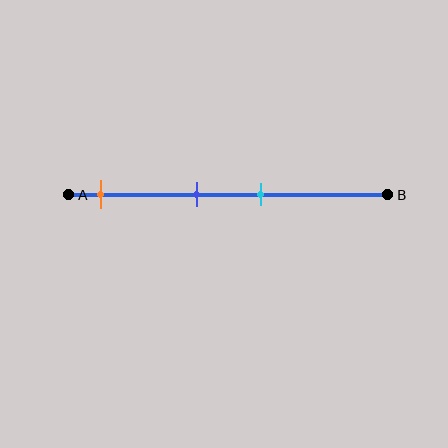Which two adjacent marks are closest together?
The blue and cyan marks are the closest adjacent pair.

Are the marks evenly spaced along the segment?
No, the marks are not evenly spaced.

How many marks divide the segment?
There are 3 marks dividing the segment.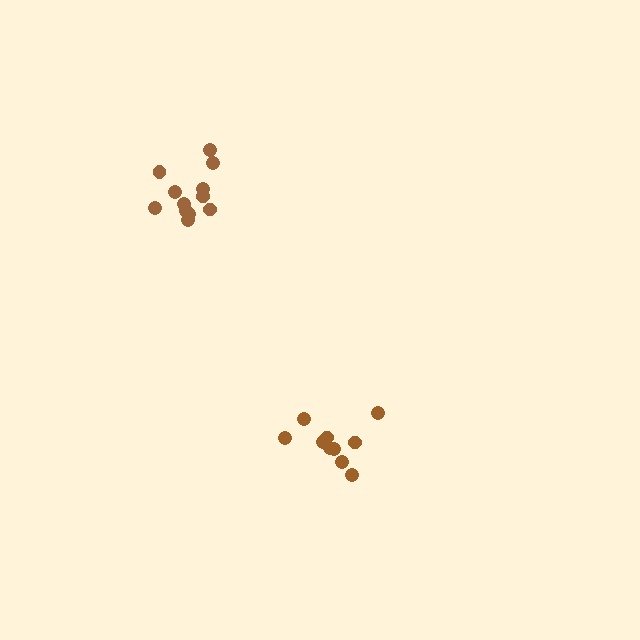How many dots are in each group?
Group 1: 12 dots, Group 2: 10 dots (22 total).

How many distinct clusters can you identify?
There are 2 distinct clusters.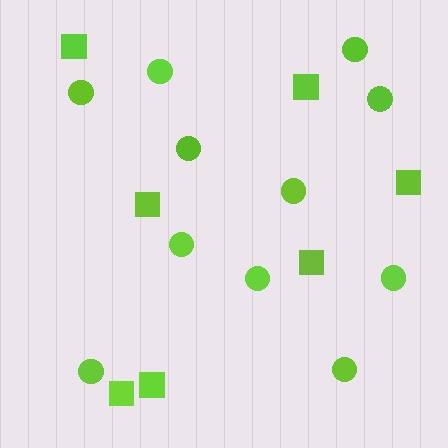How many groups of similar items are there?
There are 2 groups: one group of circles (11) and one group of squares (7).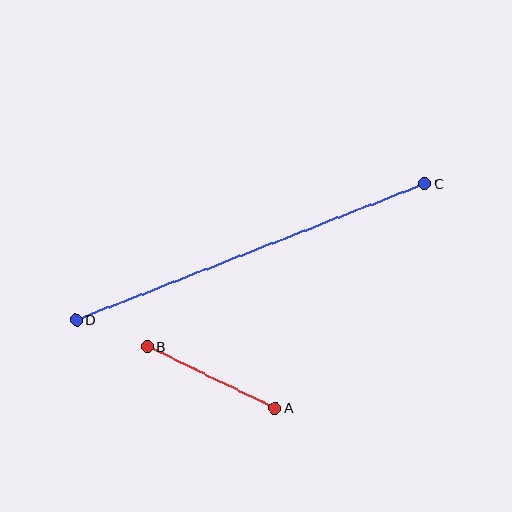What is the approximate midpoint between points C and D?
The midpoint is at approximately (251, 252) pixels.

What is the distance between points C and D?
The distance is approximately 375 pixels.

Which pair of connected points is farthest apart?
Points C and D are farthest apart.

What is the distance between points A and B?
The distance is approximately 142 pixels.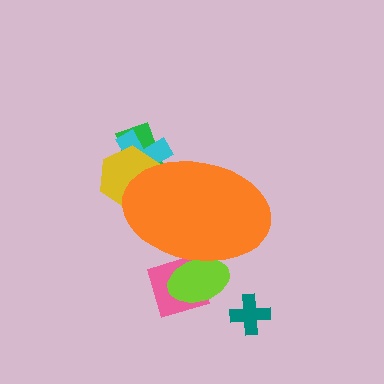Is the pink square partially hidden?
Yes, the pink square is partially hidden behind the orange ellipse.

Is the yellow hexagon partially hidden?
Yes, the yellow hexagon is partially hidden behind the orange ellipse.